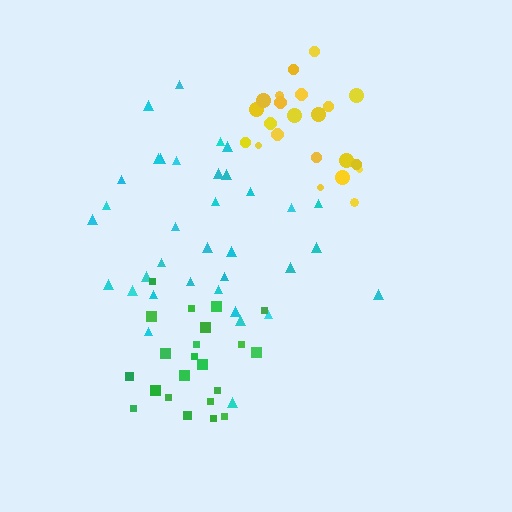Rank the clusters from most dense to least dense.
yellow, green, cyan.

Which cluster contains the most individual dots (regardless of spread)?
Cyan (35).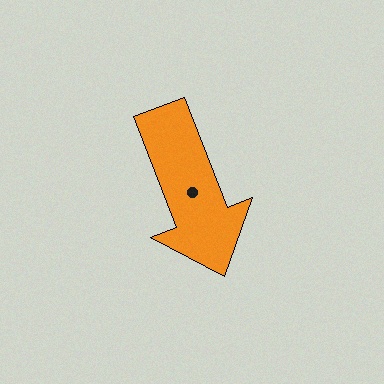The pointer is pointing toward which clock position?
Roughly 5 o'clock.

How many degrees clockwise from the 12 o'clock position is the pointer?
Approximately 159 degrees.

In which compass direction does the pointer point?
South.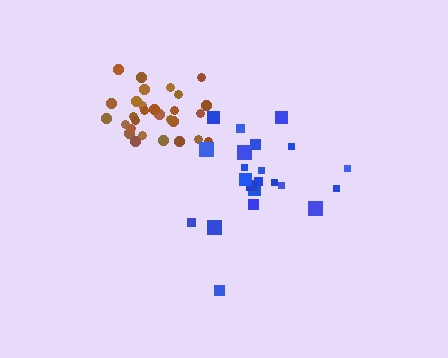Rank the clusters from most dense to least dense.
brown, blue.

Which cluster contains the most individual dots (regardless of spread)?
Brown (29).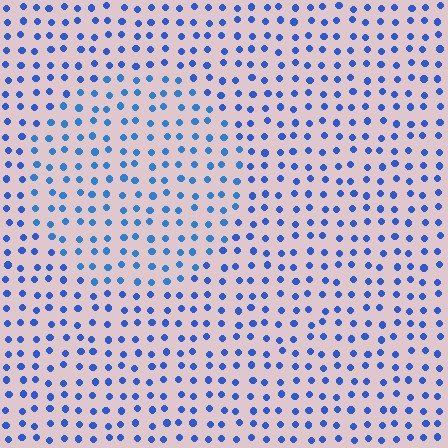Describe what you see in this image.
The image is filled with small blue elements in a uniform arrangement. A circle-shaped region is visible where the elements are tinted to a slightly different hue, forming a subtle color boundary.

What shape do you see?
I see a circle.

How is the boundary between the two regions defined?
The boundary is defined purely by a slight shift in hue (about 14 degrees). Spacing, size, and orientation are identical on both sides.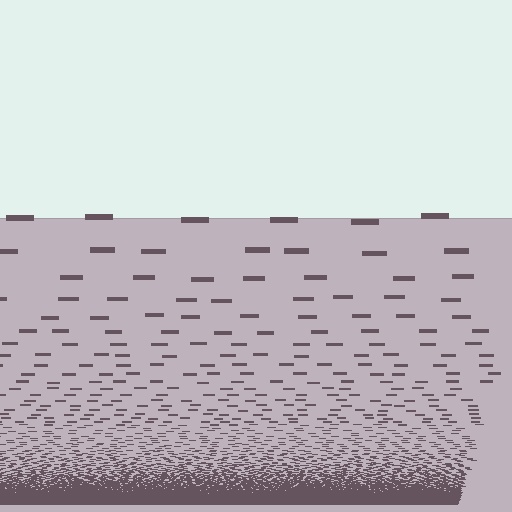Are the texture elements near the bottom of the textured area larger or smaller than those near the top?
Smaller. The gradient is inverted — elements near the bottom are smaller and denser.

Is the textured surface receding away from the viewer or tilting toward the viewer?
The surface appears to tilt toward the viewer. Texture elements get larger and sparser toward the top.